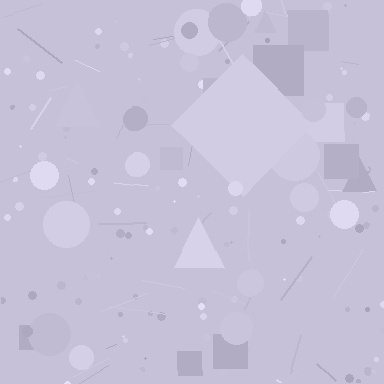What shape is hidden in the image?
A diamond is hidden in the image.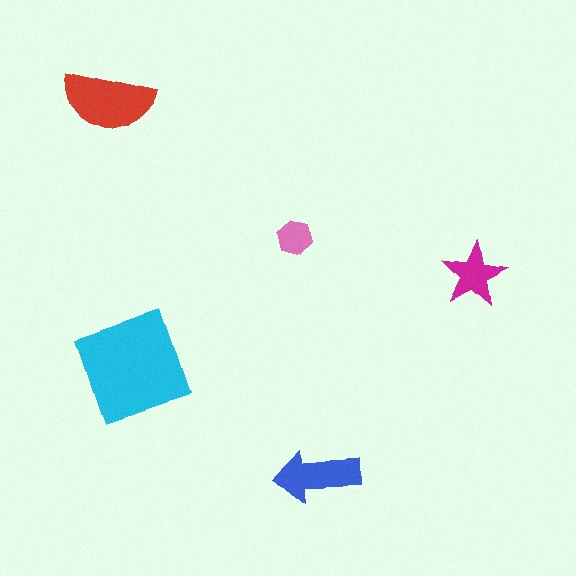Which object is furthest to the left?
The red semicircle is leftmost.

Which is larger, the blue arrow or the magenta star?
The blue arrow.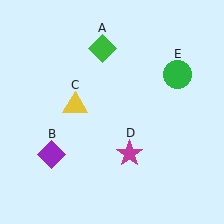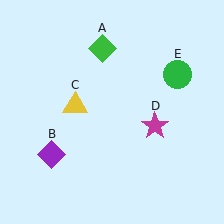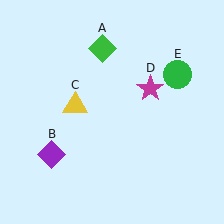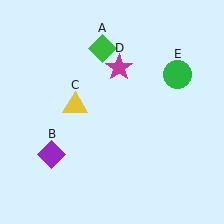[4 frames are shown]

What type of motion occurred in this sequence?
The magenta star (object D) rotated counterclockwise around the center of the scene.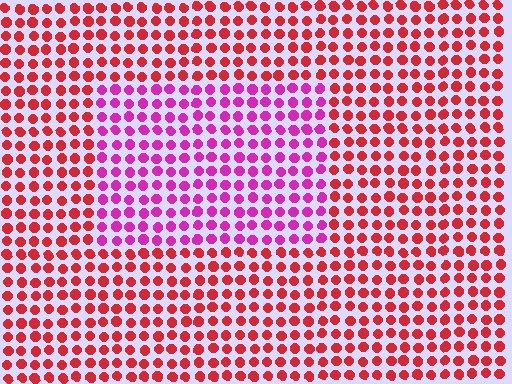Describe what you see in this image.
The image is filled with small red elements in a uniform arrangement. A rectangle-shaped region is visible where the elements are tinted to a slightly different hue, forming a subtle color boundary.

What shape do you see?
I see a rectangle.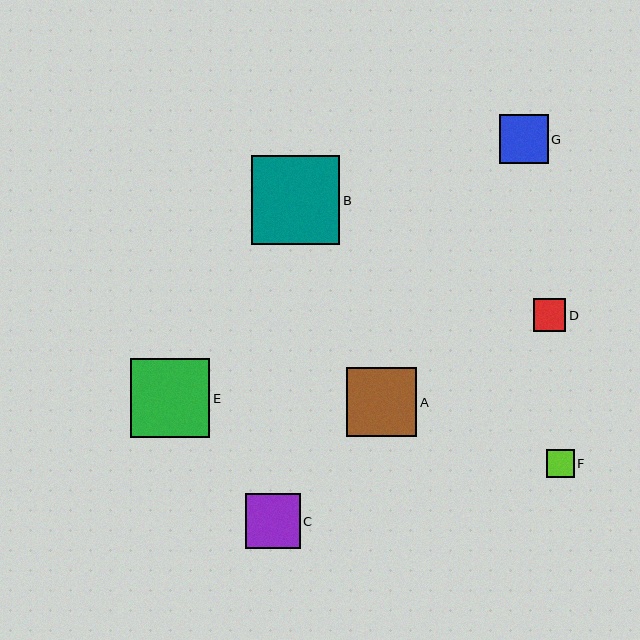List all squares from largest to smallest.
From largest to smallest: B, E, A, C, G, D, F.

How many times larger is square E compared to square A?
Square E is approximately 1.1 times the size of square A.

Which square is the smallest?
Square F is the smallest with a size of approximately 28 pixels.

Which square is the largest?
Square B is the largest with a size of approximately 89 pixels.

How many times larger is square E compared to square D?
Square E is approximately 2.4 times the size of square D.